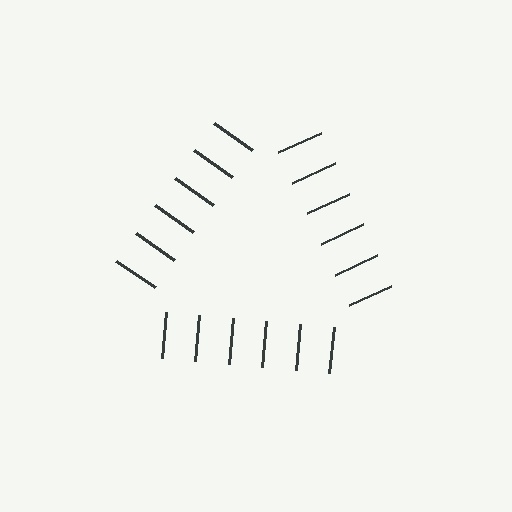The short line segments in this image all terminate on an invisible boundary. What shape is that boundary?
An illusory triangle — the line segments terminate on its edges but no continuous stroke is drawn.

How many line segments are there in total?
18 — 6 along each of the 3 edges.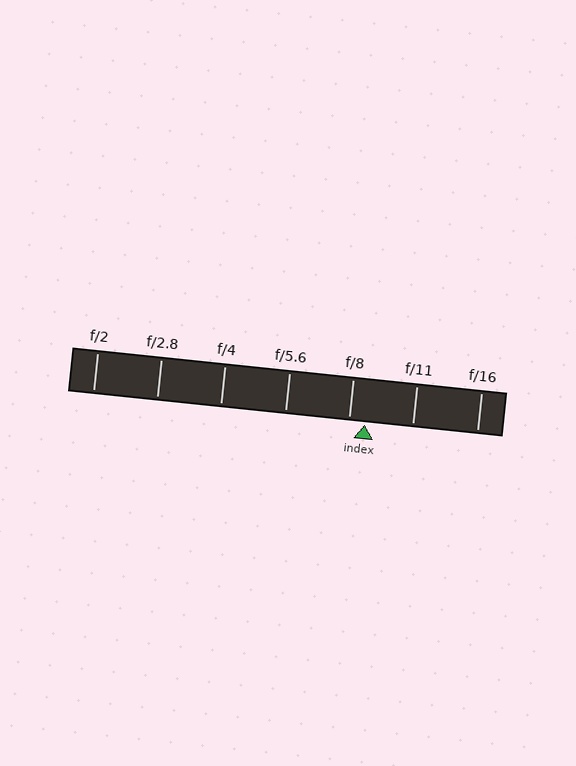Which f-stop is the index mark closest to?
The index mark is closest to f/8.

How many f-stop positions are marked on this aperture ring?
There are 7 f-stop positions marked.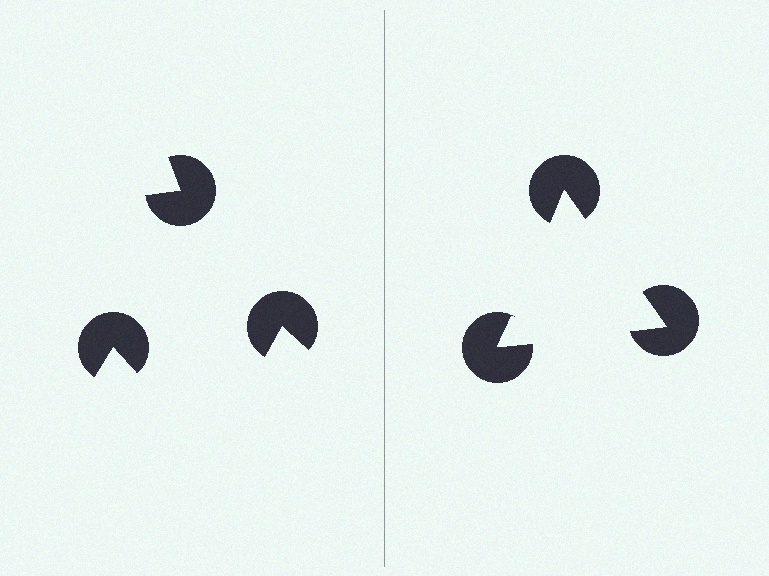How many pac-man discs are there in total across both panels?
6 — 3 on each side.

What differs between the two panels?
The pac-man discs are positioned identically on both sides; only the wedge orientations differ. On the right they align to a triangle; on the left they are misaligned.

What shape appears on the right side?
An illusory triangle.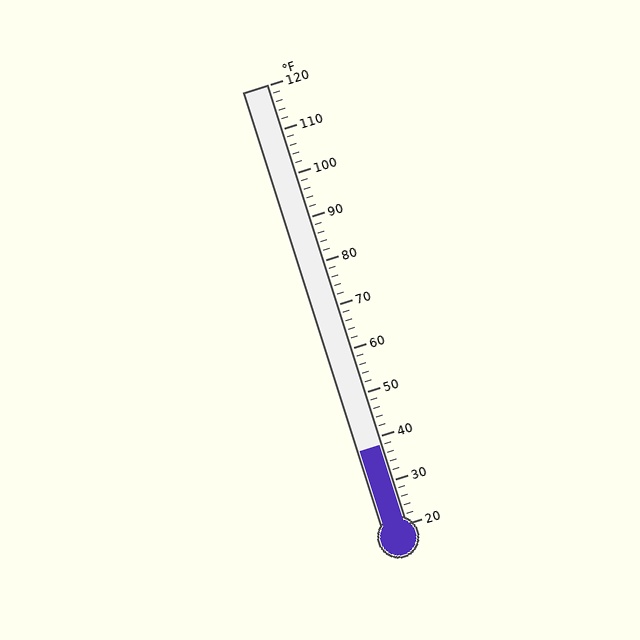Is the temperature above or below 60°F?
The temperature is below 60°F.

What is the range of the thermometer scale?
The thermometer scale ranges from 20°F to 120°F.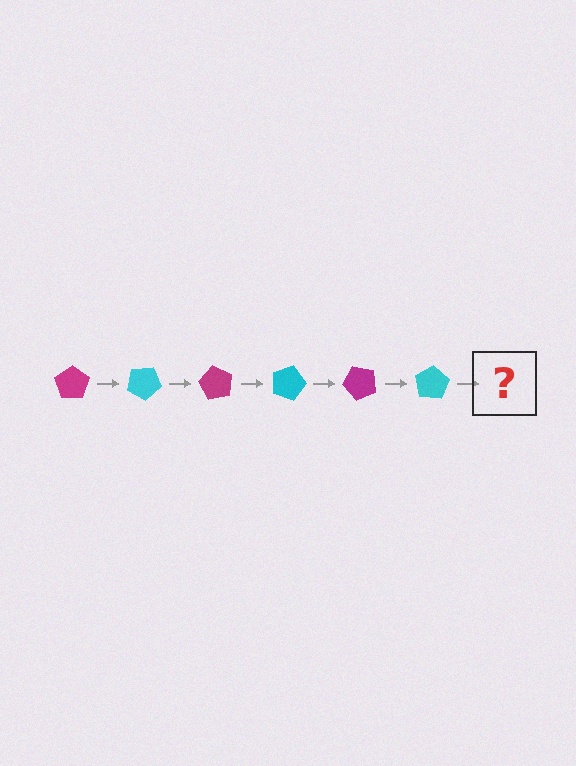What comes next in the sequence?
The next element should be a magenta pentagon, rotated 180 degrees from the start.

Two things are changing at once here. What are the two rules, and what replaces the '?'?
The two rules are that it rotates 30 degrees each step and the color cycles through magenta and cyan. The '?' should be a magenta pentagon, rotated 180 degrees from the start.